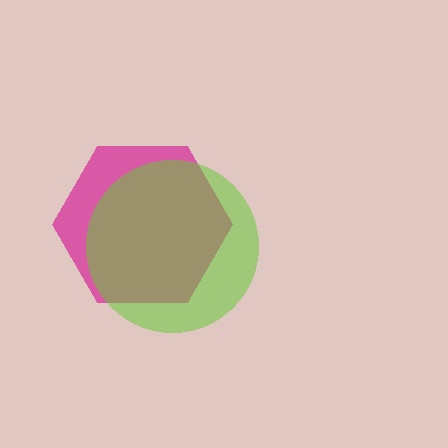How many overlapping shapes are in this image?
There are 2 overlapping shapes in the image.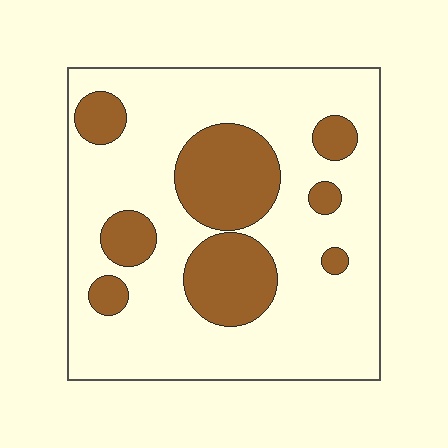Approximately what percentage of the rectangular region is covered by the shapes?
Approximately 25%.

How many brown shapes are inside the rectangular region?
8.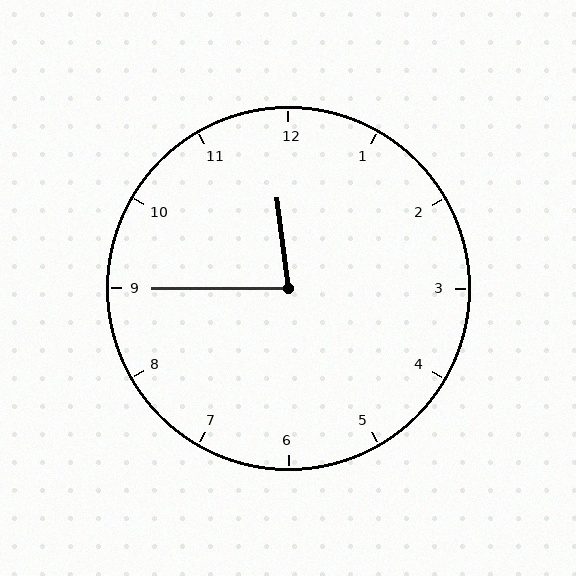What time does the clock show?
11:45.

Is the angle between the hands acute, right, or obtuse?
It is acute.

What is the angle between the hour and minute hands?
Approximately 82 degrees.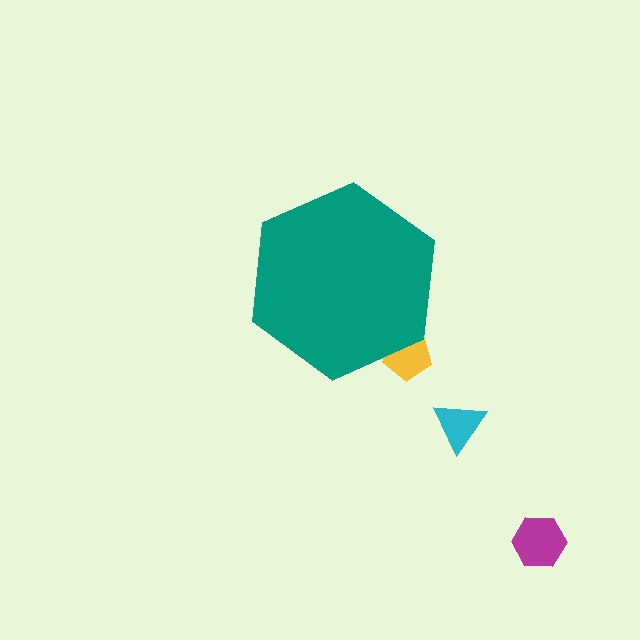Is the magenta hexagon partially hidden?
No, the magenta hexagon is fully visible.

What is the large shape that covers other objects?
A teal hexagon.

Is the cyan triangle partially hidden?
No, the cyan triangle is fully visible.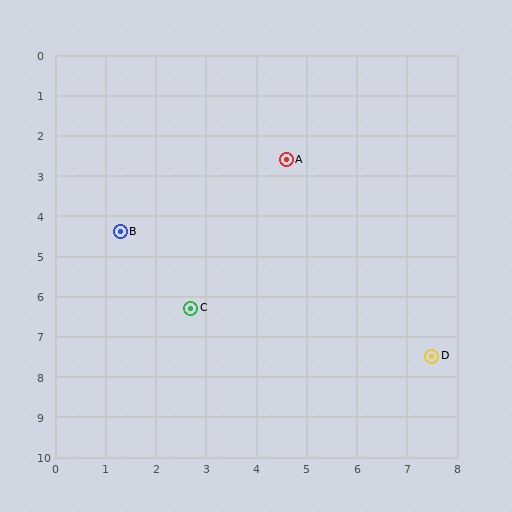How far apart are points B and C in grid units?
Points B and C are about 2.4 grid units apart.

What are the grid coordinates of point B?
Point B is at approximately (1.3, 4.4).